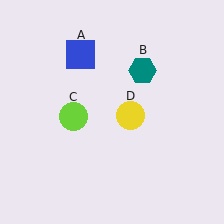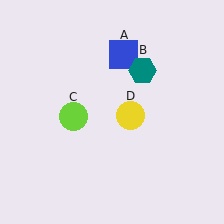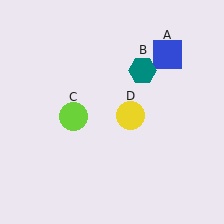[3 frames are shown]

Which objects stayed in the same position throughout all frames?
Teal hexagon (object B) and lime circle (object C) and yellow circle (object D) remained stationary.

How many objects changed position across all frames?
1 object changed position: blue square (object A).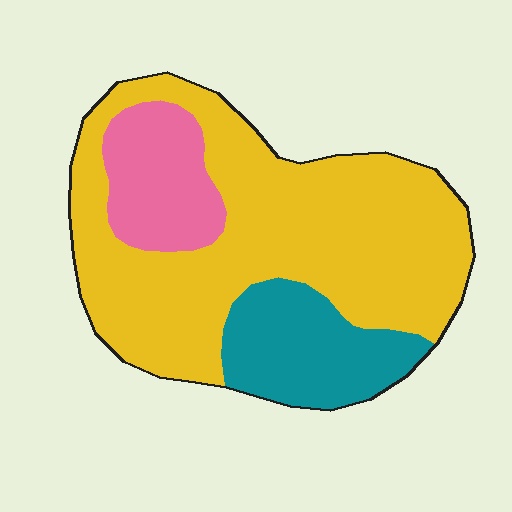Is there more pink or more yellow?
Yellow.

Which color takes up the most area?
Yellow, at roughly 65%.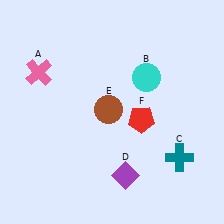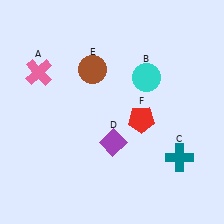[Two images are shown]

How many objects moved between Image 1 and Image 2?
2 objects moved between the two images.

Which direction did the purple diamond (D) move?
The purple diamond (D) moved up.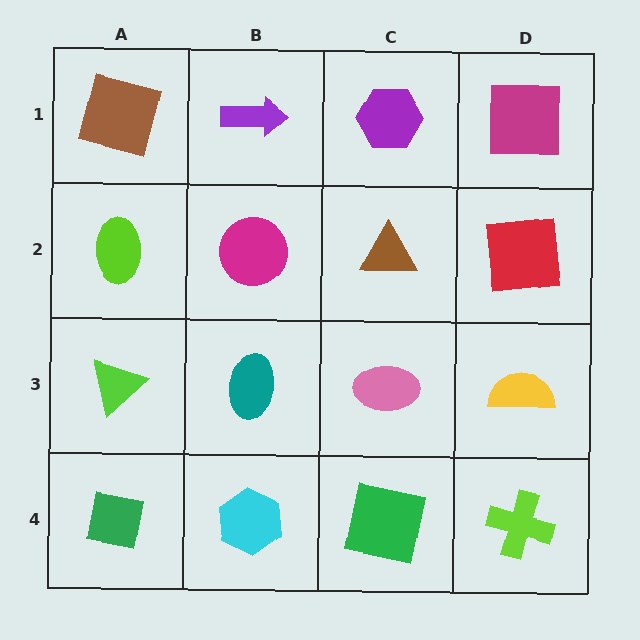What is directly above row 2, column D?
A magenta square.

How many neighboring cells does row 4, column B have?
3.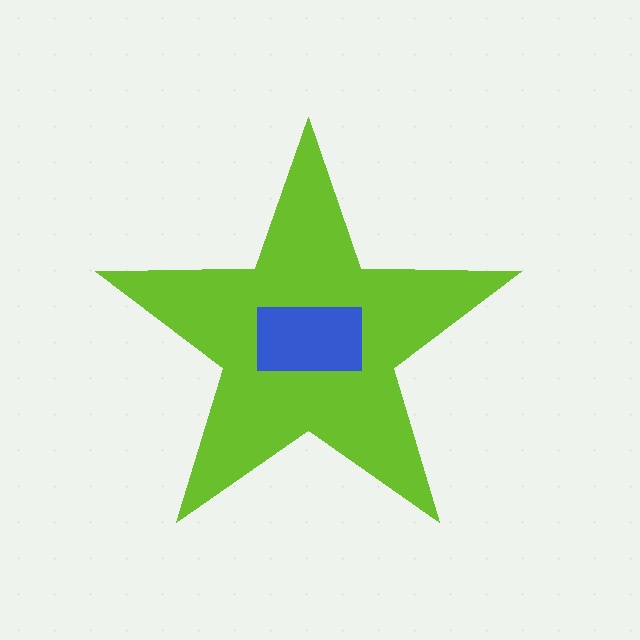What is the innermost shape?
The blue rectangle.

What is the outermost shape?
The lime star.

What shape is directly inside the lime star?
The blue rectangle.